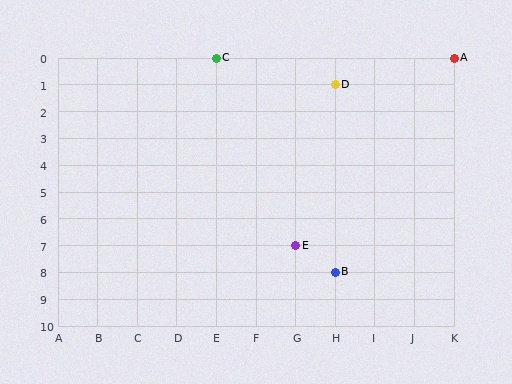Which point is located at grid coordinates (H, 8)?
Point B is at (H, 8).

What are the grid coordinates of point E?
Point E is at grid coordinates (G, 7).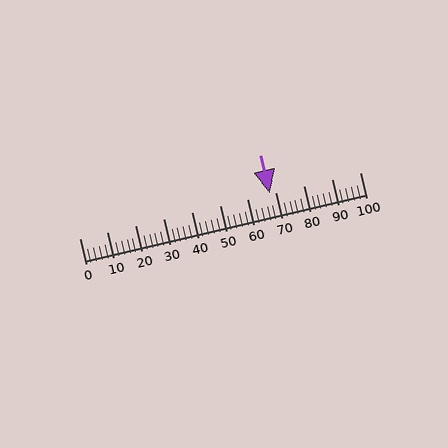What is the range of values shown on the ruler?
The ruler shows values from 0 to 100.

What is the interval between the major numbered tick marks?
The major tick marks are spaced 10 units apart.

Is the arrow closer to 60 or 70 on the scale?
The arrow is closer to 70.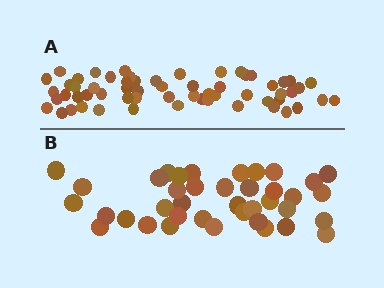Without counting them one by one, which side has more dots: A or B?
Region A (the top region) has more dots.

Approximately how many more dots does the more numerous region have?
Region A has approximately 20 more dots than region B.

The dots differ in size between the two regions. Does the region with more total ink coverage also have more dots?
No. Region B has more total ink coverage because its dots are larger, but region A actually contains more individual dots. Total area can be misleading — the number of items is what matters here.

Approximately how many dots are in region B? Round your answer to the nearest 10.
About 40 dots. (The exact count is 39, which rounds to 40.)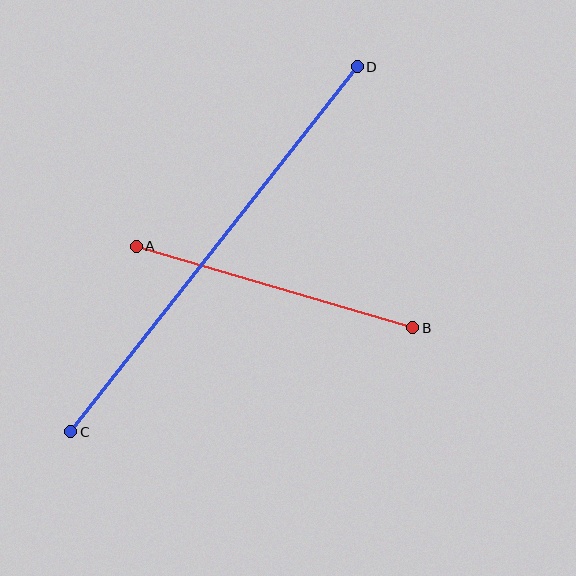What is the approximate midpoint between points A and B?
The midpoint is at approximately (274, 287) pixels.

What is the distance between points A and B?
The distance is approximately 288 pixels.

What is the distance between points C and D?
The distance is approximately 464 pixels.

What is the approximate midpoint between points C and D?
The midpoint is at approximately (214, 249) pixels.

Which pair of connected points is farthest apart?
Points C and D are farthest apart.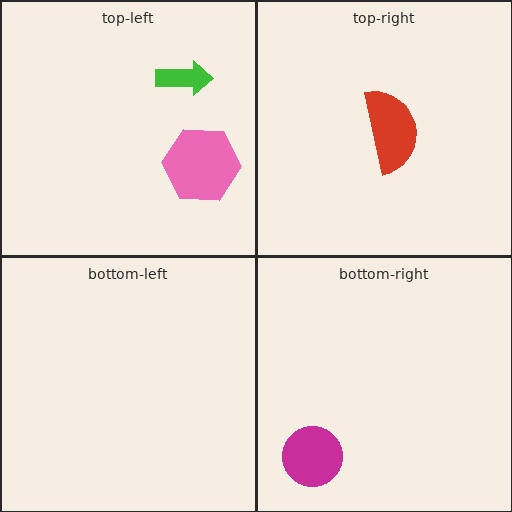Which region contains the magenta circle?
The bottom-right region.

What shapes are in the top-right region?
The red semicircle.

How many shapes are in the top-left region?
2.